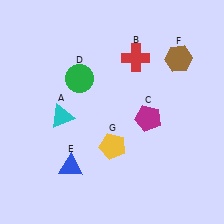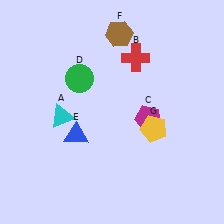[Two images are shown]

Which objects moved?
The objects that moved are: the blue triangle (E), the brown hexagon (F), the yellow pentagon (G).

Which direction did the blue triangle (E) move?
The blue triangle (E) moved up.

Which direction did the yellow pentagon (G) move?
The yellow pentagon (G) moved right.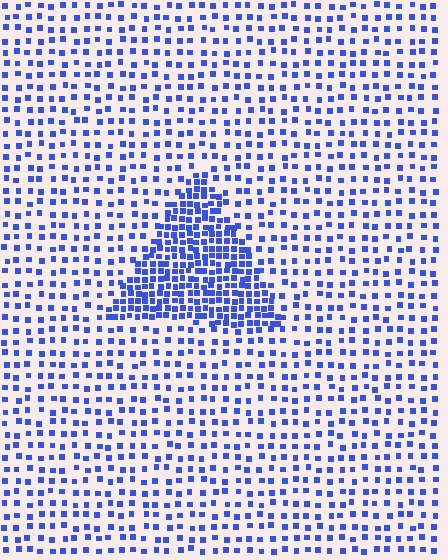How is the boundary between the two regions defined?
The boundary is defined by a change in element density (approximately 2.4x ratio). All elements are the same color, size, and shape.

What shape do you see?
I see a triangle.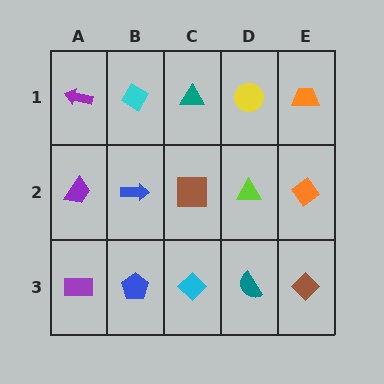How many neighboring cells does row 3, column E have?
2.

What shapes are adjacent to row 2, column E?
An orange trapezoid (row 1, column E), a brown diamond (row 3, column E), a lime triangle (row 2, column D).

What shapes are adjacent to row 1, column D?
A lime triangle (row 2, column D), a teal triangle (row 1, column C), an orange trapezoid (row 1, column E).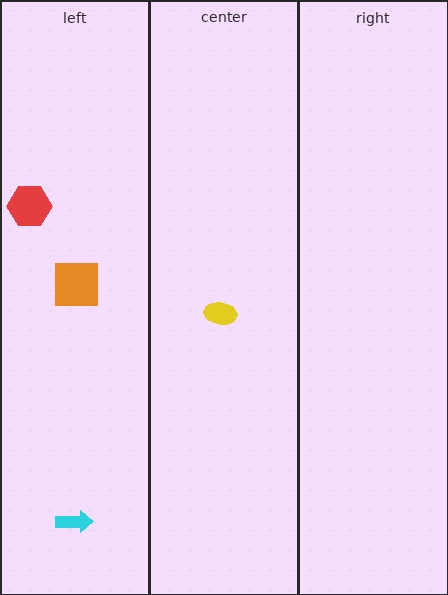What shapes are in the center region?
The yellow ellipse.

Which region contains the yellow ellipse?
The center region.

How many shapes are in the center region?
1.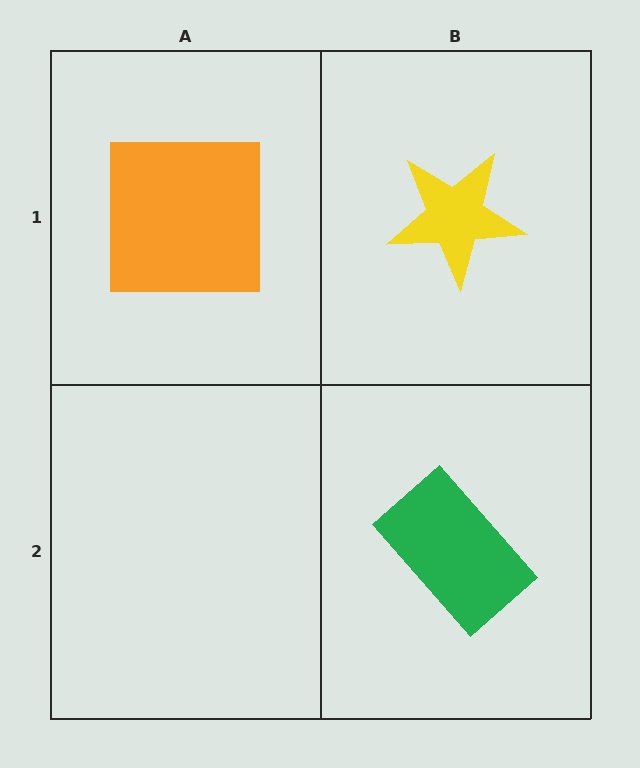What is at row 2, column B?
A green rectangle.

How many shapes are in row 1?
2 shapes.